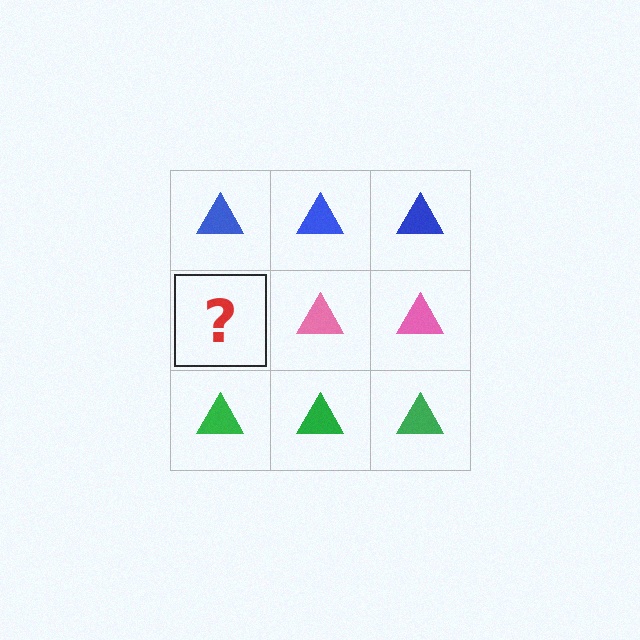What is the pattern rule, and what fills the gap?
The rule is that each row has a consistent color. The gap should be filled with a pink triangle.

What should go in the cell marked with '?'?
The missing cell should contain a pink triangle.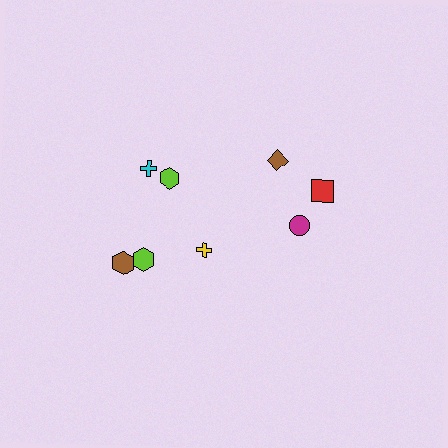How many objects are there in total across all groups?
There are 8 objects.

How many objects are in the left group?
There are 5 objects.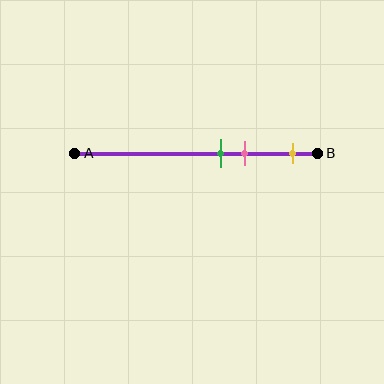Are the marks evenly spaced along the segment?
No, the marks are not evenly spaced.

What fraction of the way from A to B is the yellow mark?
The yellow mark is approximately 90% (0.9) of the way from A to B.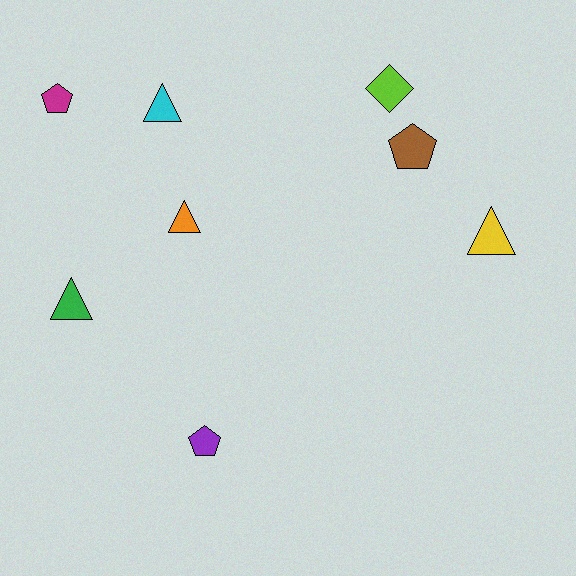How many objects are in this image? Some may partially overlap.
There are 8 objects.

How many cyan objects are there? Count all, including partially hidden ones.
There is 1 cyan object.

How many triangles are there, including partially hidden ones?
There are 4 triangles.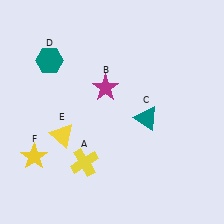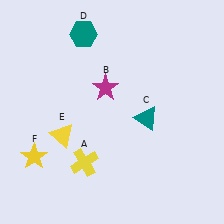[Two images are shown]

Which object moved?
The teal hexagon (D) moved right.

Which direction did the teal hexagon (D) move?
The teal hexagon (D) moved right.